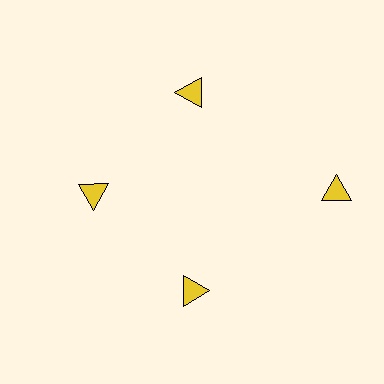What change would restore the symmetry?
The symmetry would be restored by moving it inward, back onto the ring so that all 4 triangles sit at equal angles and equal distance from the center.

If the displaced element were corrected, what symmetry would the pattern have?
It would have 4-fold rotational symmetry — the pattern would map onto itself every 90 degrees.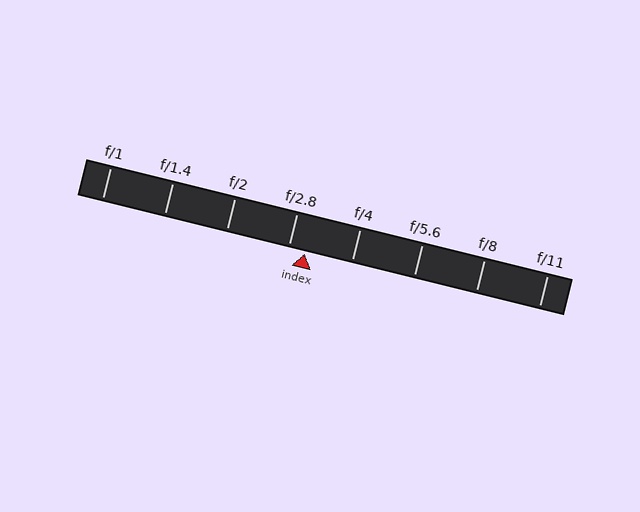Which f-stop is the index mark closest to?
The index mark is closest to f/2.8.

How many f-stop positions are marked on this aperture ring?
There are 8 f-stop positions marked.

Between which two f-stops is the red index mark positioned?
The index mark is between f/2.8 and f/4.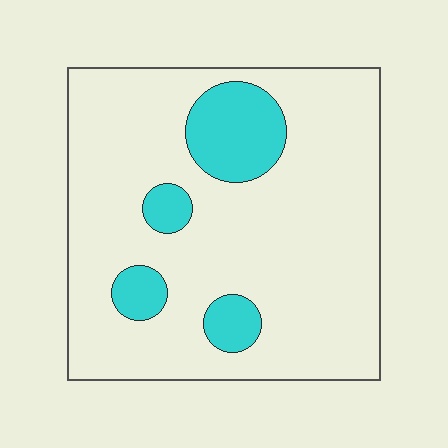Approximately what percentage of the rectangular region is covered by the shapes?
Approximately 15%.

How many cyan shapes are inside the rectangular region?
4.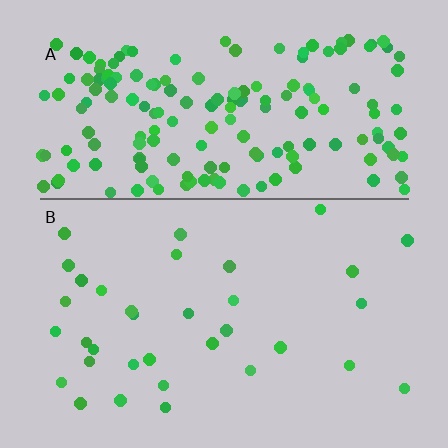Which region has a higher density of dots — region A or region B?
A (the top).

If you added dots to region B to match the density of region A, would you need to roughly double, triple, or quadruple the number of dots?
Approximately quadruple.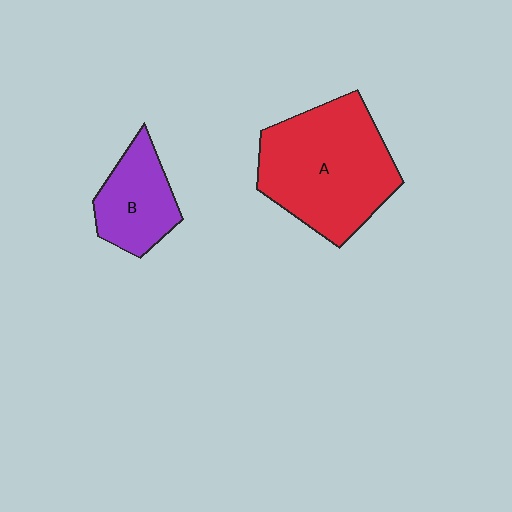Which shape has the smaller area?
Shape B (purple).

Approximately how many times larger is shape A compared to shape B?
Approximately 2.1 times.